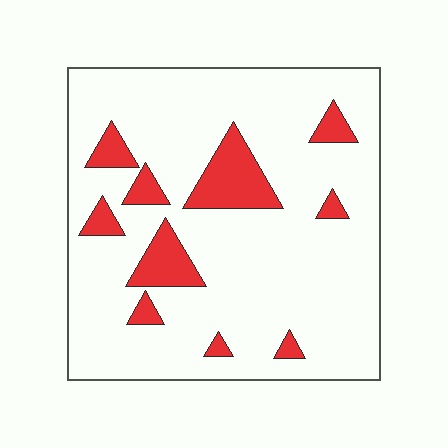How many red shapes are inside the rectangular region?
10.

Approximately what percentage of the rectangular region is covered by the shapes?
Approximately 15%.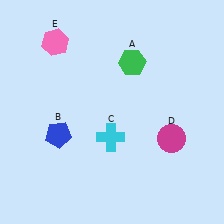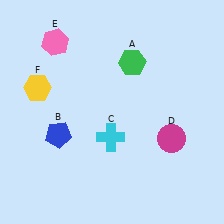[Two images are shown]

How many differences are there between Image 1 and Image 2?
There is 1 difference between the two images.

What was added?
A yellow hexagon (F) was added in Image 2.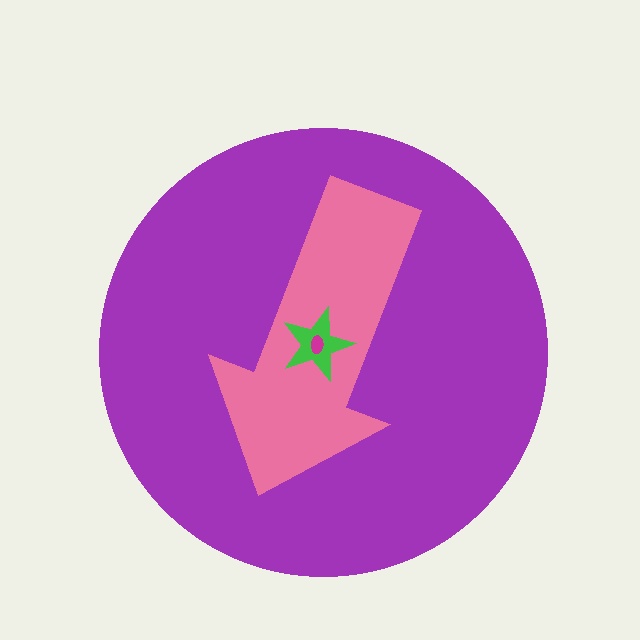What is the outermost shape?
The purple circle.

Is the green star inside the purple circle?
Yes.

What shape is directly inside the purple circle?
The pink arrow.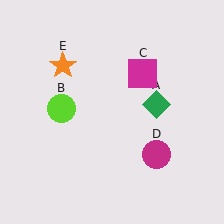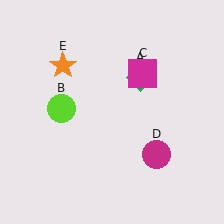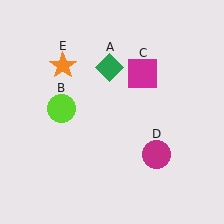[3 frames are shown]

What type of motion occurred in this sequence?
The green diamond (object A) rotated counterclockwise around the center of the scene.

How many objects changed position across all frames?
1 object changed position: green diamond (object A).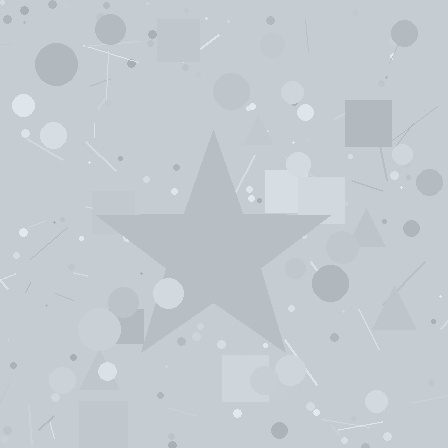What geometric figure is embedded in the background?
A star is embedded in the background.